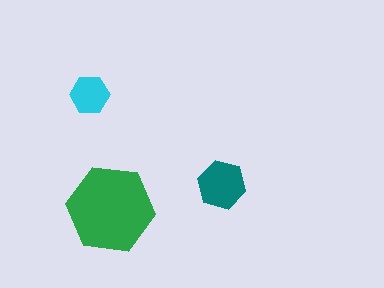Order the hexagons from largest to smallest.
the green one, the teal one, the cyan one.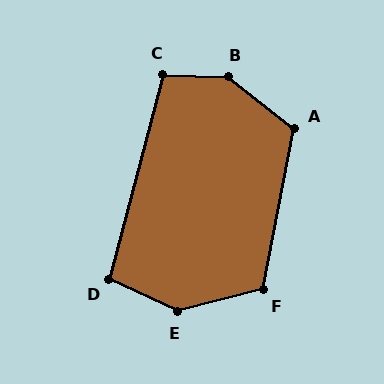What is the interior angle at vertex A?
Approximately 117 degrees (obtuse).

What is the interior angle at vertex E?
Approximately 140 degrees (obtuse).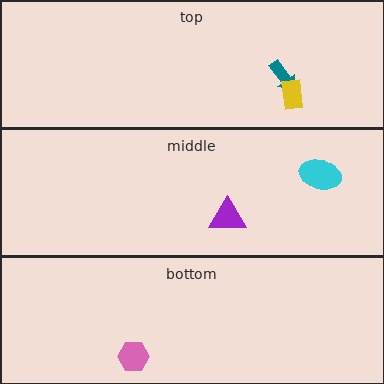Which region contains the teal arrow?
The top region.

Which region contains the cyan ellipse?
The middle region.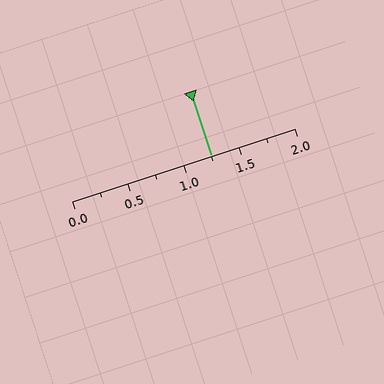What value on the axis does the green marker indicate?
The marker indicates approximately 1.25.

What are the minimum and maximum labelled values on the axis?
The axis runs from 0.0 to 2.0.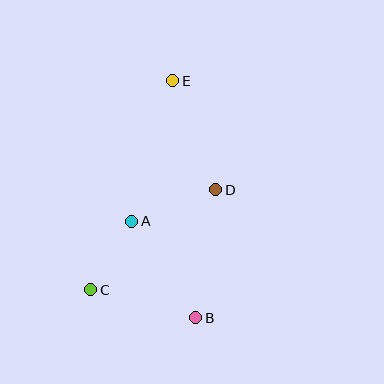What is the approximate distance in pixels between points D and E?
The distance between D and E is approximately 117 pixels.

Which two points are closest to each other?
Points A and C are closest to each other.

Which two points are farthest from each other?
Points B and E are farthest from each other.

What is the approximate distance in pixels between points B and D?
The distance between B and D is approximately 130 pixels.